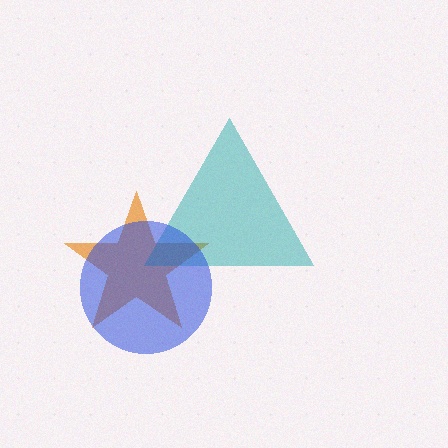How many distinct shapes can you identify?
There are 3 distinct shapes: an orange star, a teal triangle, a blue circle.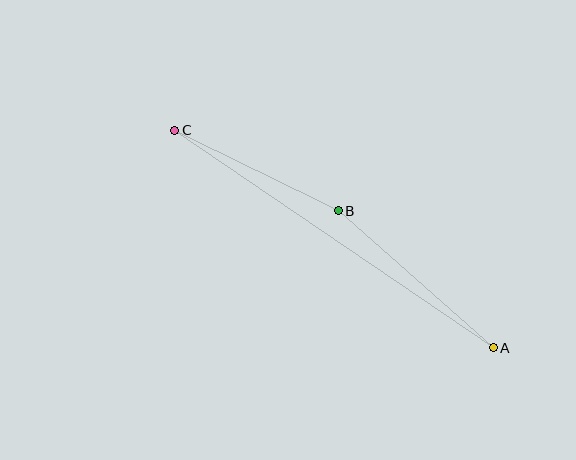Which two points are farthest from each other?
Points A and C are farthest from each other.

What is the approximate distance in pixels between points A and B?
The distance between A and B is approximately 207 pixels.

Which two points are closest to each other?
Points B and C are closest to each other.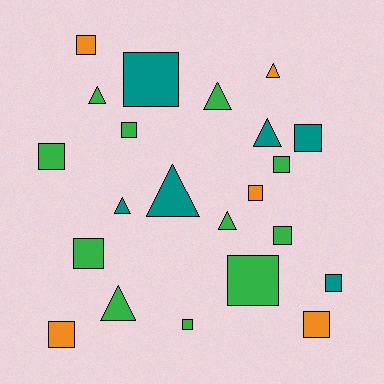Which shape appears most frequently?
Square, with 14 objects.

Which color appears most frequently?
Green, with 11 objects.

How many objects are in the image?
There are 22 objects.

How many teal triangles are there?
There are 3 teal triangles.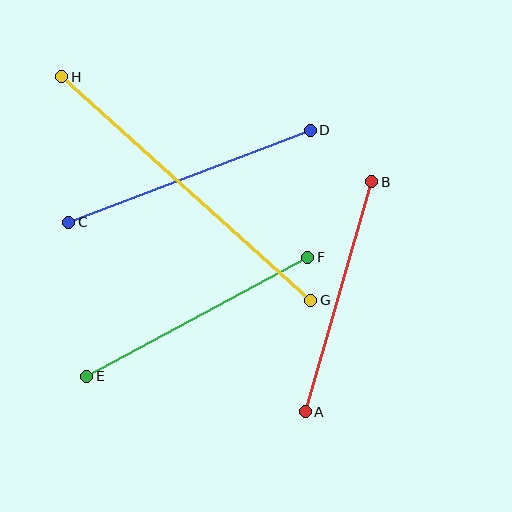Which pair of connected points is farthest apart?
Points G and H are farthest apart.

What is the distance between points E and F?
The distance is approximately 251 pixels.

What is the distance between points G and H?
The distance is approximately 335 pixels.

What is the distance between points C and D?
The distance is approximately 258 pixels.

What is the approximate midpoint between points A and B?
The midpoint is at approximately (339, 297) pixels.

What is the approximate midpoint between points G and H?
The midpoint is at approximately (186, 189) pixels.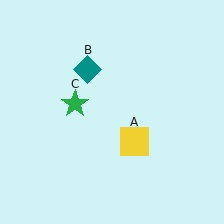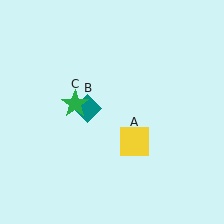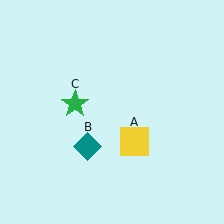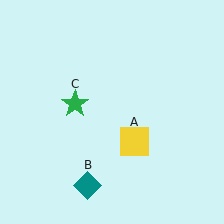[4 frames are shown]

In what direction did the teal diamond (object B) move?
The teal diamond (object B) moved down.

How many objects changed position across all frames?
1 object changed position: teal diamond (object B).